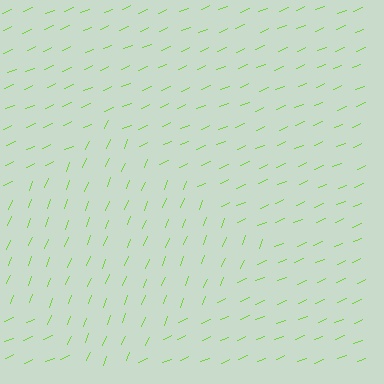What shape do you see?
I see a diamond.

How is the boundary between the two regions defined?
The boundary is defined purely by a change in line orientation (approximately 45 degrees difference). All lines are the same color and thickness.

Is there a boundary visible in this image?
Yes, there is a texture boundary formed by a change in line orientation.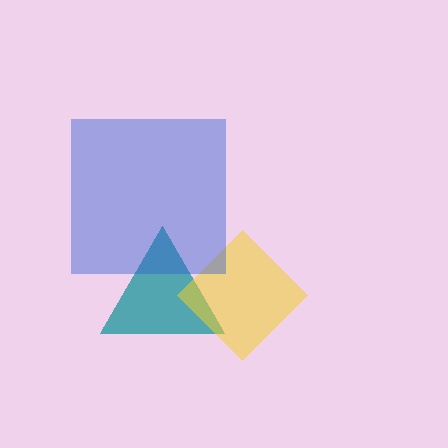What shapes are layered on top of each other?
The layered shapes are: a teal triangle, a yellow diamond, a blue square.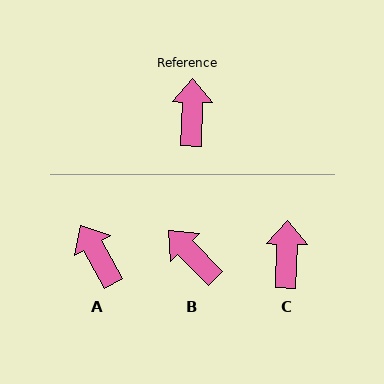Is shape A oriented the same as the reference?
No, it is off by about 31 degrees.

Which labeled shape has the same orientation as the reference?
C.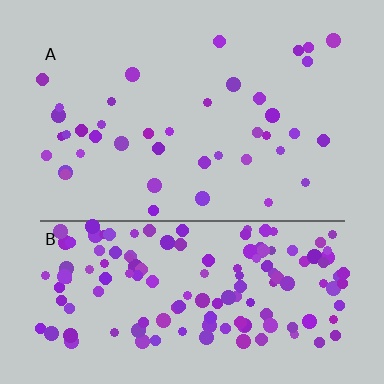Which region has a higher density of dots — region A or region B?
B (the bottom).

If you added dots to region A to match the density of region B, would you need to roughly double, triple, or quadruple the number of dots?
Approximately quadruple.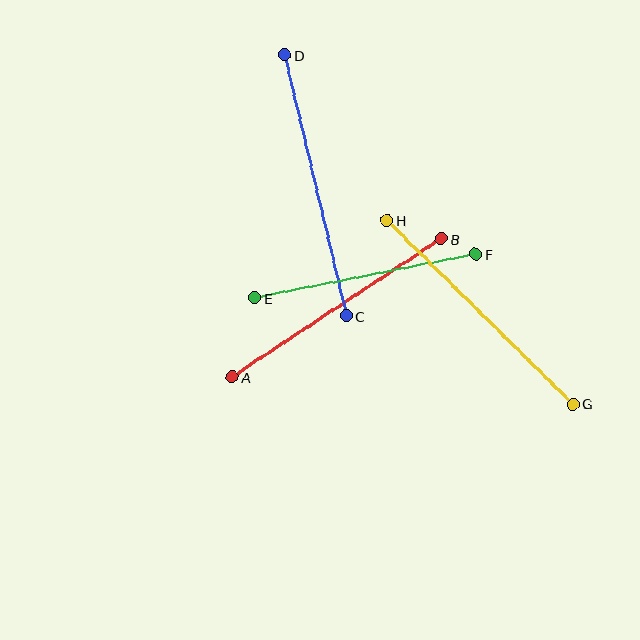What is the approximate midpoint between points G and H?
The midpoint is at approximately (480, 312) pixels.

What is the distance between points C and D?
The distance is approximately 268 pixels.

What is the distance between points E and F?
The distance is approximately 225 pixels.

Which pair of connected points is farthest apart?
Points C and D are farthest apart.